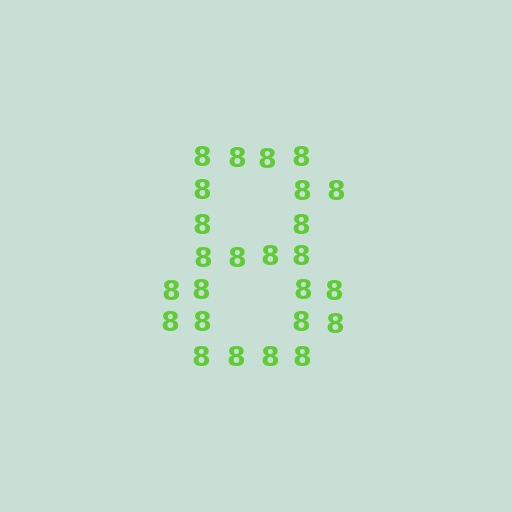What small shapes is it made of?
It is made of small digit 8's.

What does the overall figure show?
The overall figure shows the digit 8.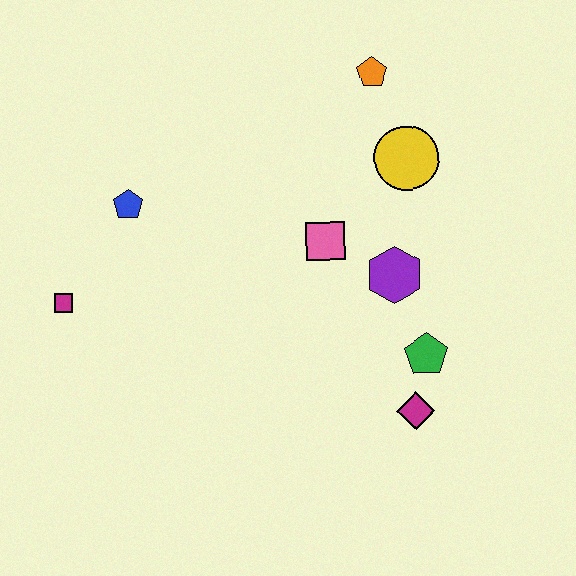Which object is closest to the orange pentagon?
The yellow circle is closest to the orange pentagon.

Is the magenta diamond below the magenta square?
Yes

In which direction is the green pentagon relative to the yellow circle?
The green pentagon is below the yellow circle.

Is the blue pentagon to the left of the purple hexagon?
Yes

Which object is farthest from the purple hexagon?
The magenta square is farthest from the purple hexagon.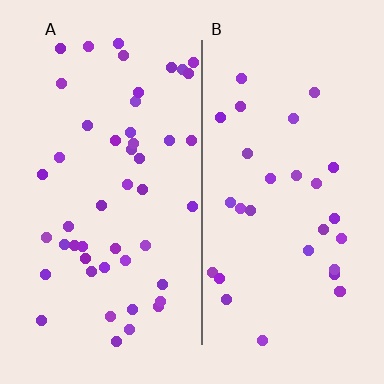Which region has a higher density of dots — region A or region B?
A (the left).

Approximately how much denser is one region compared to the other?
Approximately 1.6× — region A over region B.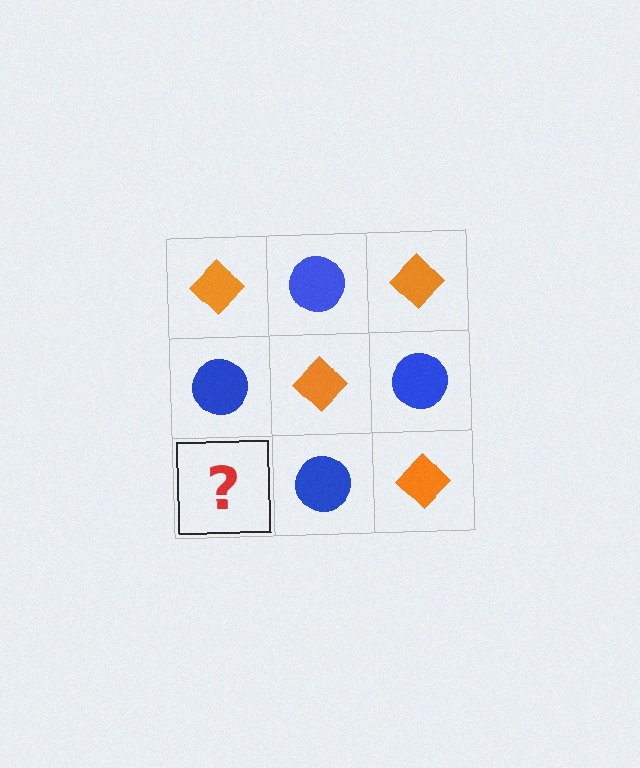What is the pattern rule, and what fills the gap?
The rule is that it alternates orange diamond and blue circle in a checkerboard pattern. The gap should be filled with an orange diamond.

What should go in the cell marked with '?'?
The missing cell should contain an orange diamond.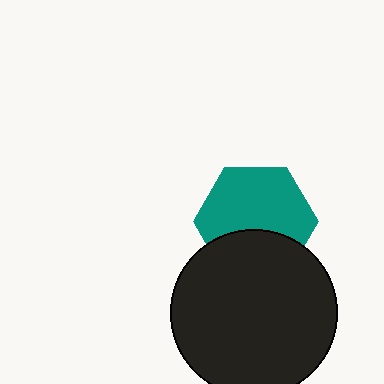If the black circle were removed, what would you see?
You would see the complete teal hexagon.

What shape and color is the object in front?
The object in front is a black circle.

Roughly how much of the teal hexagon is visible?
Most of it is visible (roughly 65%).